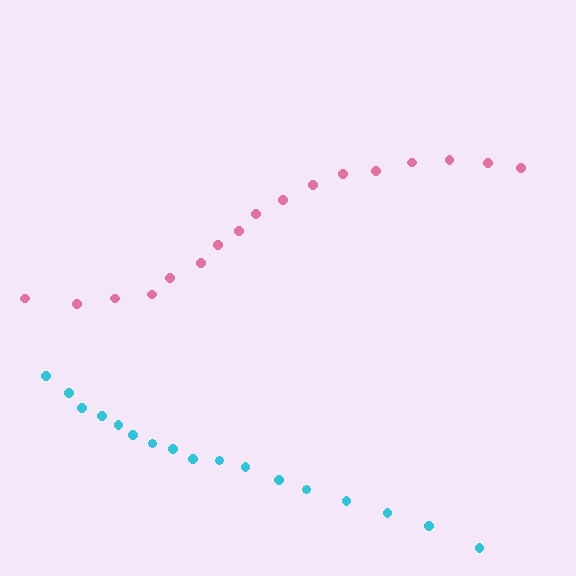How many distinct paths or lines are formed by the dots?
There are 2 distinct paths.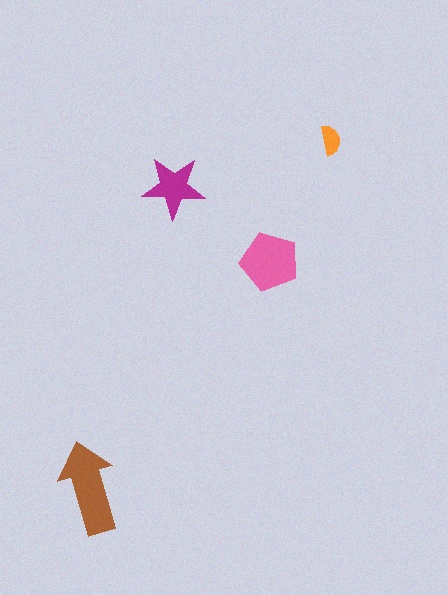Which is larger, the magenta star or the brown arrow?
The brown arrow.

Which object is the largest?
The brown arrow.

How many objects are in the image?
There are 4 objects in the image.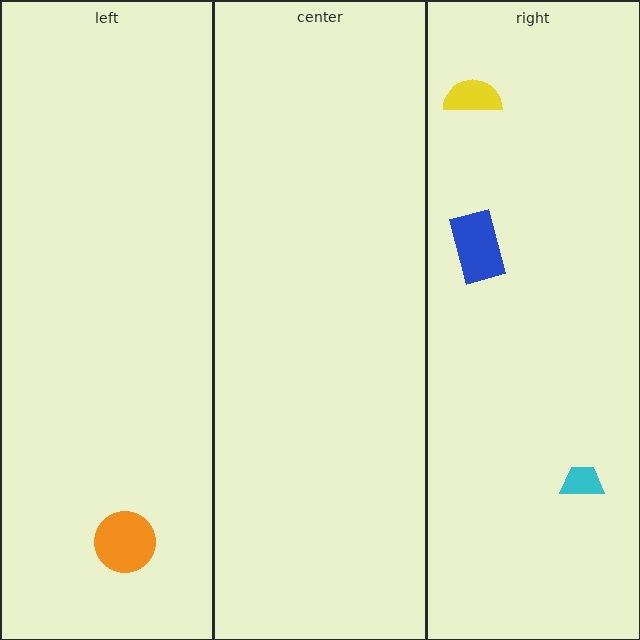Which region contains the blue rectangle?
The right region.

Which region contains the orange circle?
The left region.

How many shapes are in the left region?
1.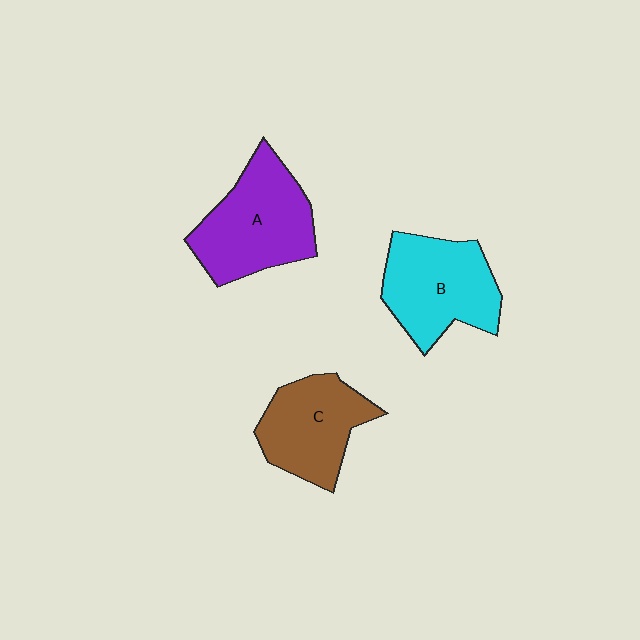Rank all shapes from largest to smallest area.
From largest to smallest: A (purple), B (cyan), C (brown).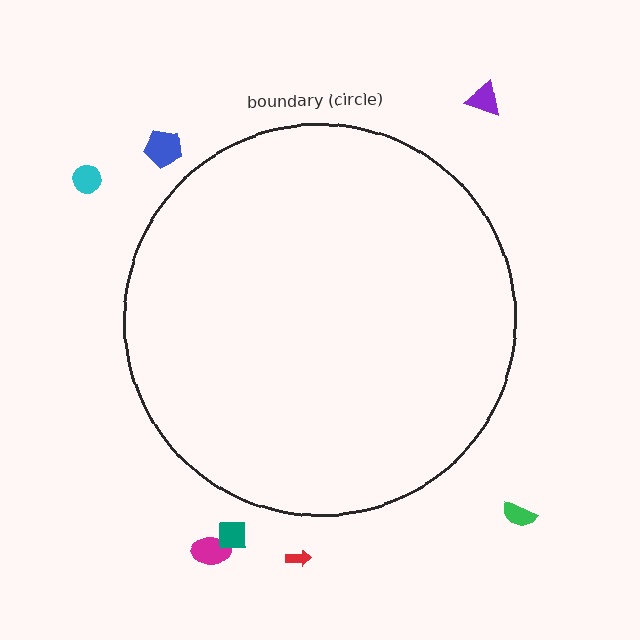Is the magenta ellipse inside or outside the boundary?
Outside.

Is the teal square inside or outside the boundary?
Outside.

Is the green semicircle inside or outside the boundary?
Outside.